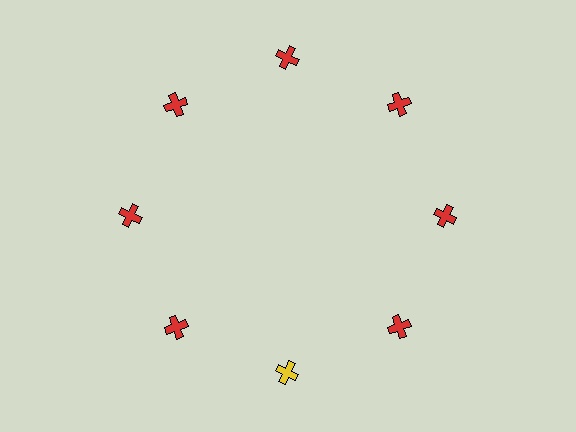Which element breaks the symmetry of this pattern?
The yellow cross at roughly the 6 o'clock position breaks the symmetry. All other shapes are red crosses.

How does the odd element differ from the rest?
It has a different color: yellow instead of red.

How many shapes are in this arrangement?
There are 8 shapes arranged in a ring pattern.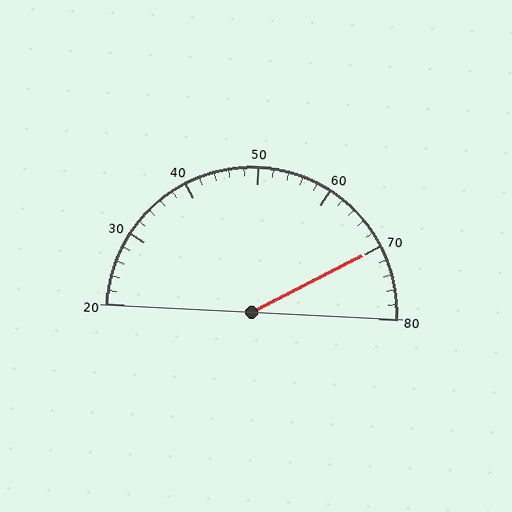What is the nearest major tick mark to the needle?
The nearest major tick mark is 70.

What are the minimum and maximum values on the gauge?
The gauge ranges from 20 to 80.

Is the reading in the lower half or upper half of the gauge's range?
The reading is in the upper half of the range (20 to 80).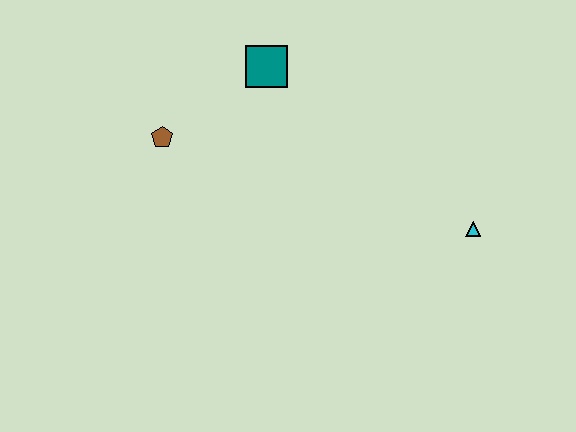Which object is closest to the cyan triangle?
The teal square is closest to the cyan triangle.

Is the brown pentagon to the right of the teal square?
No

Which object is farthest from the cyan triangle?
The brown pentagon is farthest from the cyan triangle.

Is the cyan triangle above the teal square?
No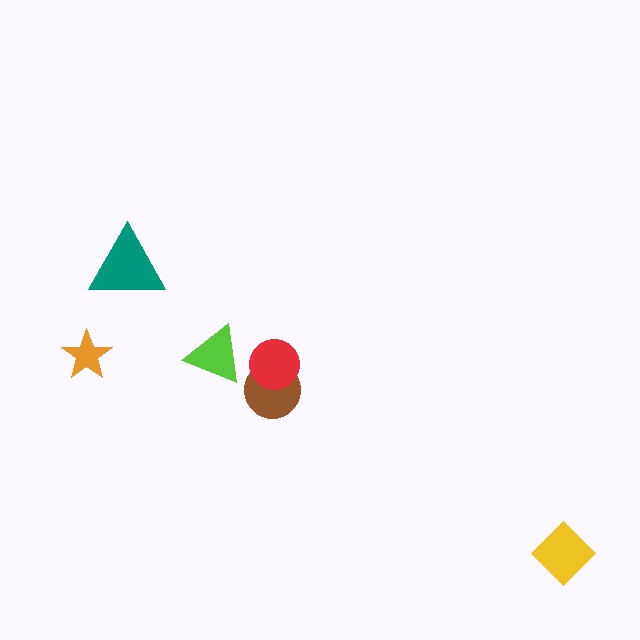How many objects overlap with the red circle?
1 object overlaps with the red circle.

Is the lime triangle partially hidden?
No, no other shape covers it.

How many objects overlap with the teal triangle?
0 objects overlap with the teal triangle.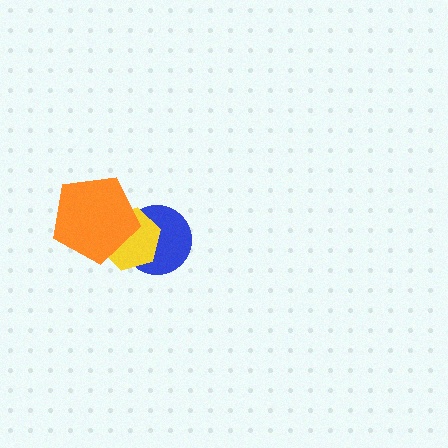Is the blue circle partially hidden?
Yes, it is partially covered by another shape.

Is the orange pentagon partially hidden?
No, no other shape covers it.